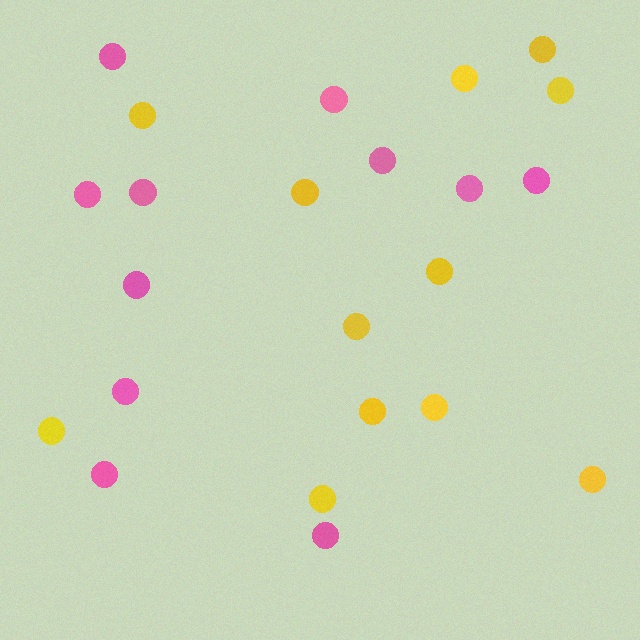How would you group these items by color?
There are 2 groups: one group of yellow circles (12) and one group of pink circles (11).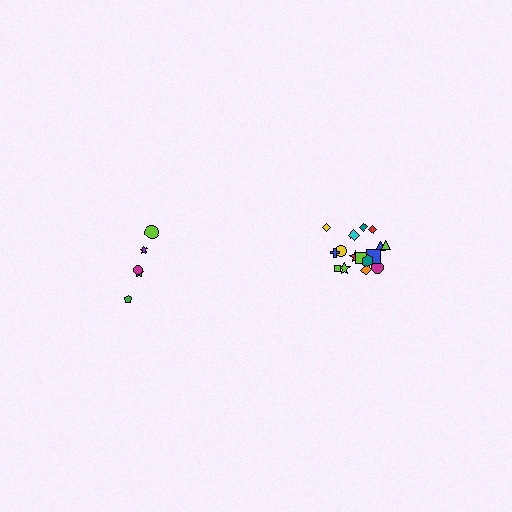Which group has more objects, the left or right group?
The right group.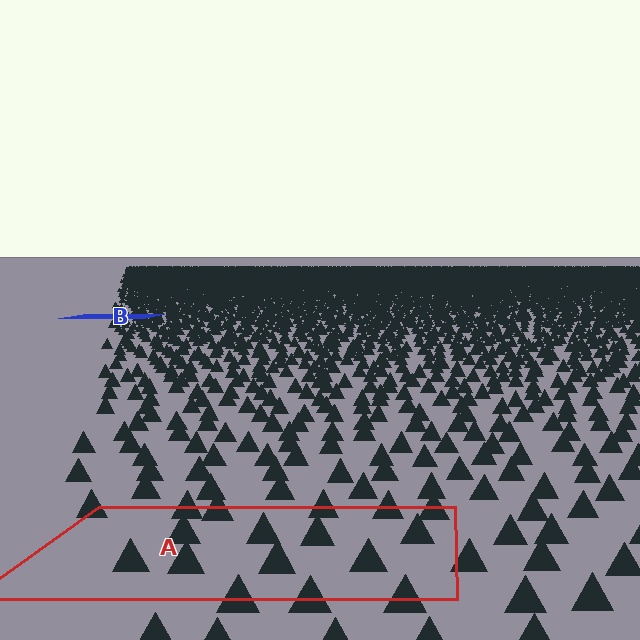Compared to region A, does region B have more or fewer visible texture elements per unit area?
Region B has more texture elements per unit area — they are packed more densely because it is farther away.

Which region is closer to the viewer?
Region A is closer. The texture elements there are larger and more spread out.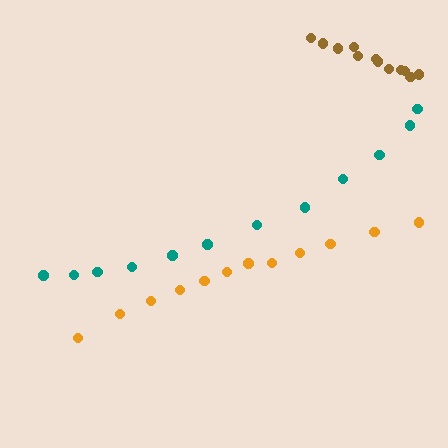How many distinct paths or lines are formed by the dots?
There are 3 distinct paths.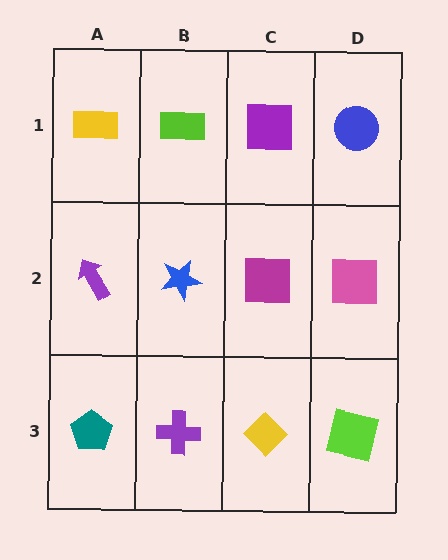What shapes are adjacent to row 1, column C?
A magenta square (row 2, column C), a lime rectangle (row 1, column B), a blue circle (row 1, column D).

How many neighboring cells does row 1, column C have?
3.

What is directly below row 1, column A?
A purple arrow.